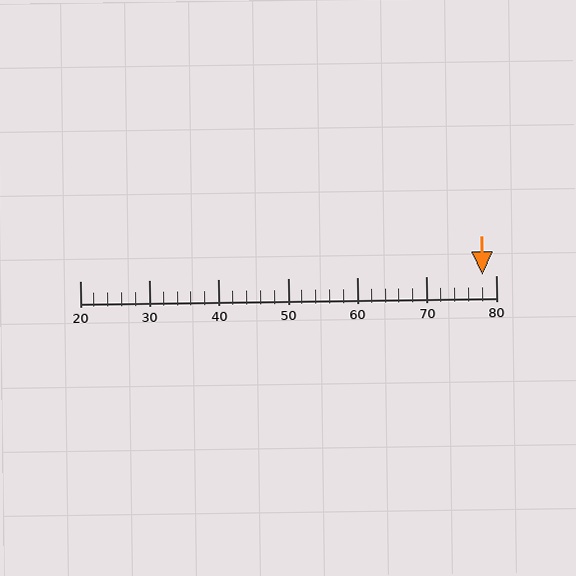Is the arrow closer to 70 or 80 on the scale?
The arrow is closer to 80.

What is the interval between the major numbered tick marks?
The major tick marks are spaced 10 units apart.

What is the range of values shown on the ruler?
The ruler shows values from 20 to 80.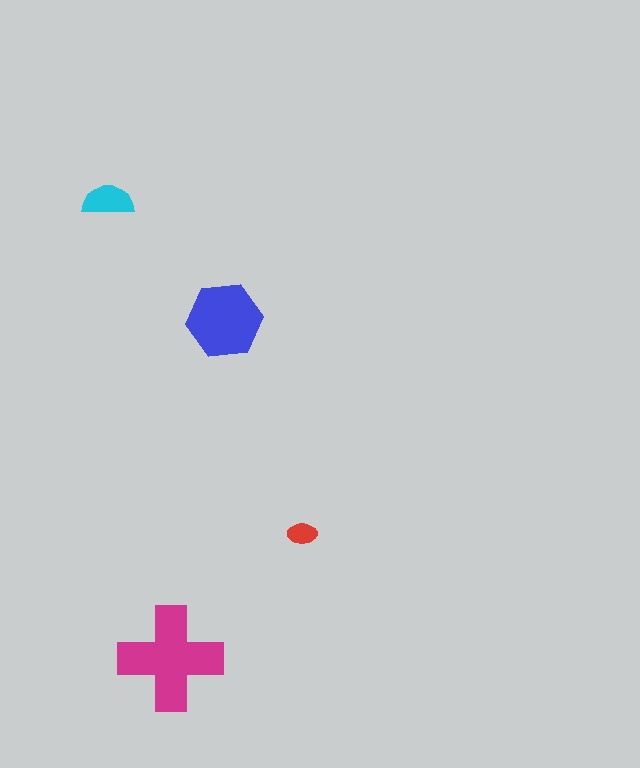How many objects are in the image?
There are 4 objects in the image.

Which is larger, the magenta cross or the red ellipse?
The magenta cross.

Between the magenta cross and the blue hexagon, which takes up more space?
The magenta cross.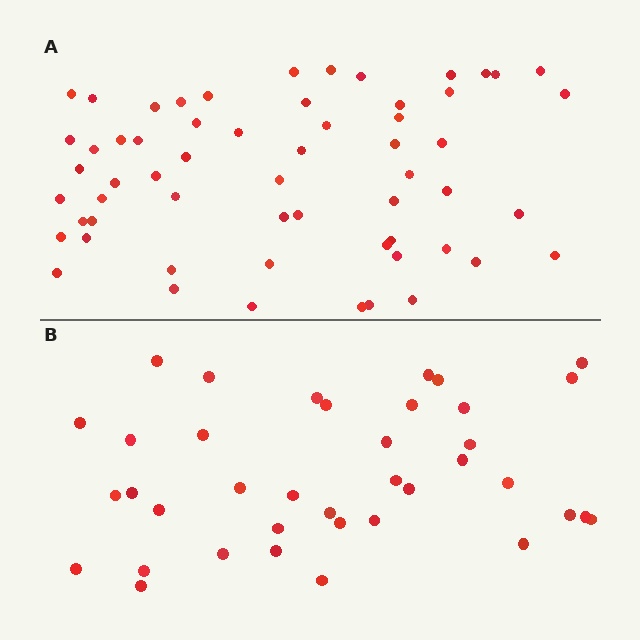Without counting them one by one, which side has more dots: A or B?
Region A (the top region) has more dots.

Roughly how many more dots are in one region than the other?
Region A has approximately 20 more dots than region B.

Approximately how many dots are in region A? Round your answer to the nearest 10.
About 60 dots. (The exact count is 59, which rounds to 60.)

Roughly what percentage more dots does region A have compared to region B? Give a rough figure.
About 55% more.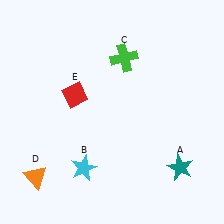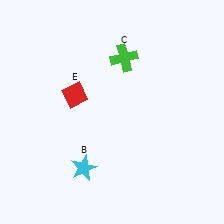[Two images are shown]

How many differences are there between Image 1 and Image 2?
There are 2 differences between the two images.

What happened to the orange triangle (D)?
The orange triangle (D) was removed in Image 2. It was in the bottom-left area of Image 1.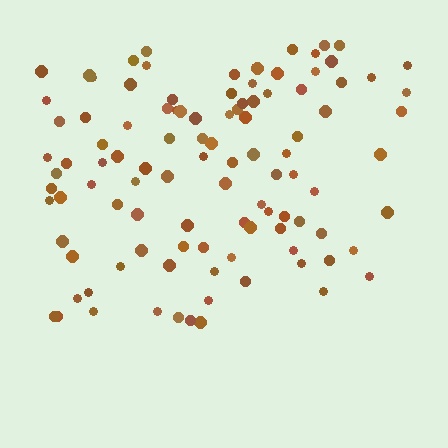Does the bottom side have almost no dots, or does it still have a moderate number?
Still a moderate number, just noticeably fewer than the top.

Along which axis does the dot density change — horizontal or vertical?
Vertical.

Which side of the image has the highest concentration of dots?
The top.